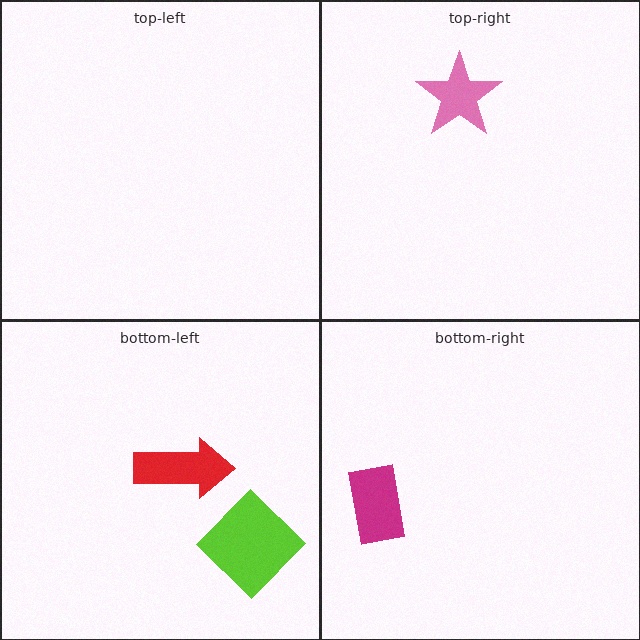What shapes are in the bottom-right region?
The magenta rectangle.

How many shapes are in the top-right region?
1.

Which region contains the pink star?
The top-right region.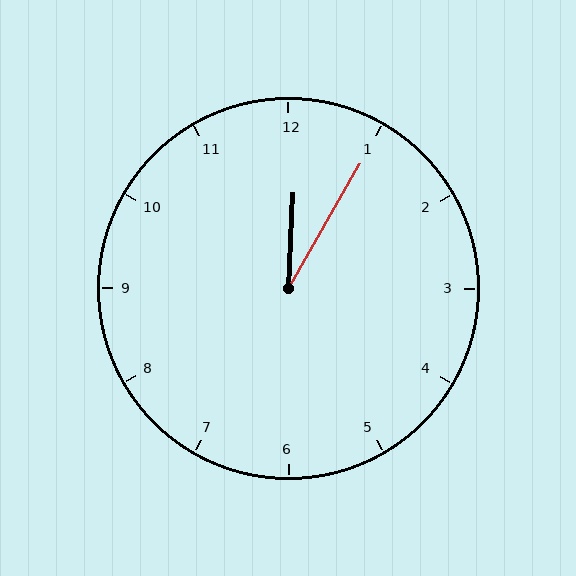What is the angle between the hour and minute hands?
Approximately 28 degrees.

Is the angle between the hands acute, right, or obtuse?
It is acute.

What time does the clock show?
12:05.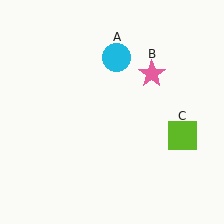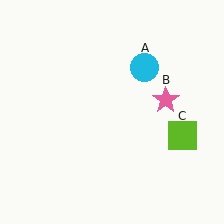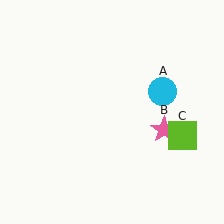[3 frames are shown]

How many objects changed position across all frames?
2 objects changed position: cyan circle (object A), pink star (object B).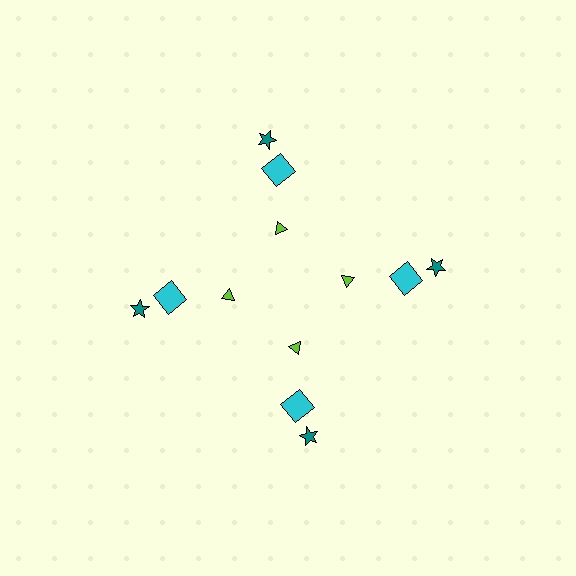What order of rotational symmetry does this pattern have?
This pattern has 4-fold rotational symmetry.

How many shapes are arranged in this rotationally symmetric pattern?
There are 12 shapes, arranged in 4 groups of 3.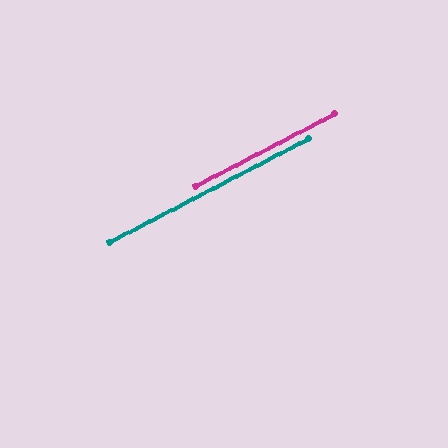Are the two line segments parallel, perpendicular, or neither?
Parallel — their directions differ by only 0.2°.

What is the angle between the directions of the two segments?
Approximately 0 degrees.